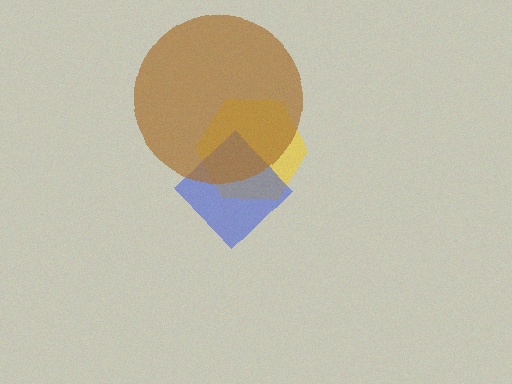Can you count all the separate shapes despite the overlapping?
Yes, there are 3 separate shapes.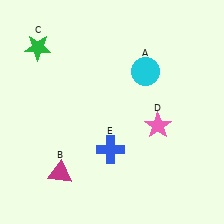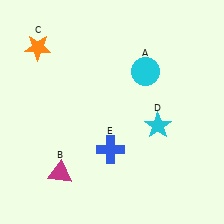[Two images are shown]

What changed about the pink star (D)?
In Image 1, D is pink. In Image 2, it changed to cyan.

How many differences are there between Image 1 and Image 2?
There are 2 differences between the two images.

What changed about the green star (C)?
In Image 1, C is green. In Image 2, it changed to orange.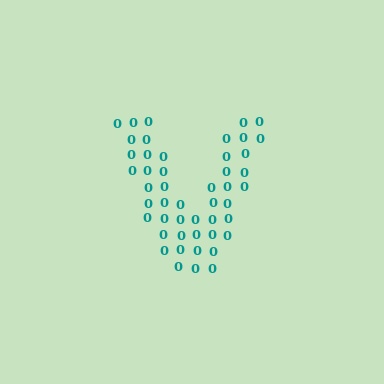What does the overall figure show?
The overall figure shows the letter V.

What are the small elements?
The small elements are digit 0's.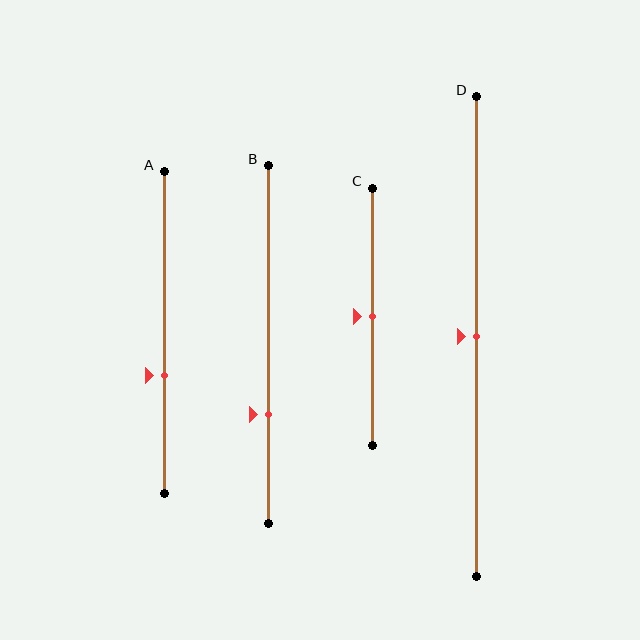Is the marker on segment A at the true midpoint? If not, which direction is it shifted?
No, the marker on segment A is shifted downward by about 13% of the segment length.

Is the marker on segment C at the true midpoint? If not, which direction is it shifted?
Yes, the marker on segment C is at the true midpoint.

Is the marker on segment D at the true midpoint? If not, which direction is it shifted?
Yes, the marker on segment D is at the true midpoint.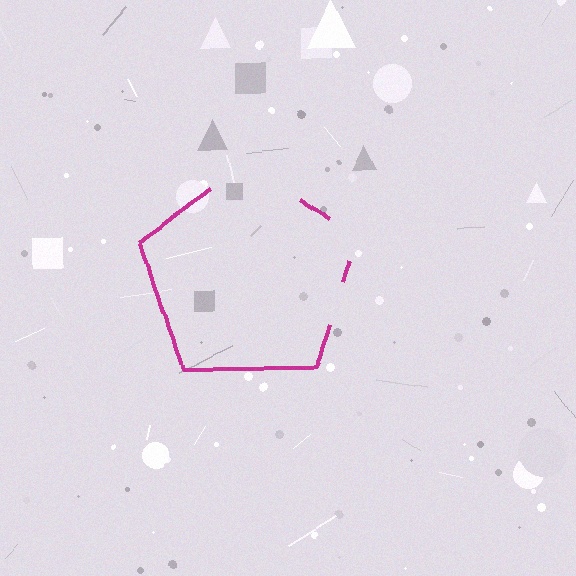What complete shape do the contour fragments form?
The contour fragments form a pentagon.